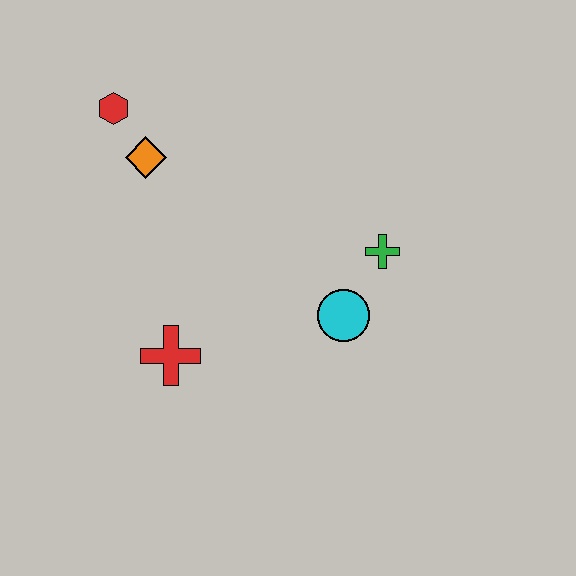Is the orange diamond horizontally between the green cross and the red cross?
No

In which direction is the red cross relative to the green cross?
The red cross is to the left of the green cross.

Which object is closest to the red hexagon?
The orange diamond is closest to the red hexagon.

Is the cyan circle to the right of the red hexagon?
Yes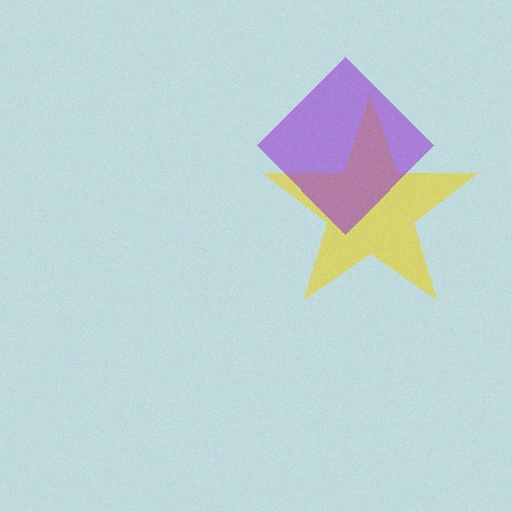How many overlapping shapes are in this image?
There are 2 overlapping shapes in the image.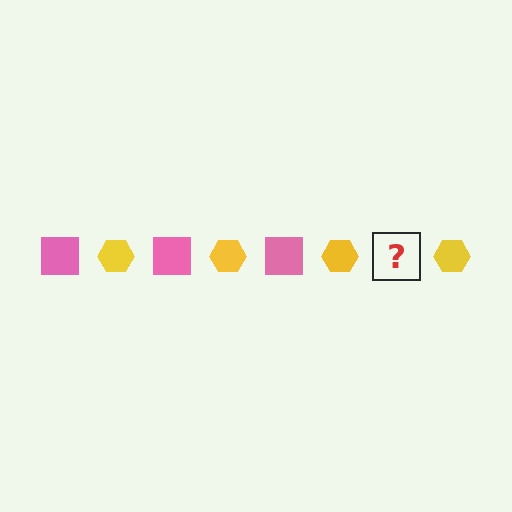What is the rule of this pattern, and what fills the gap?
The rule is that the pattern alternates between pink square and yellow hexagon. The gap should be filled with a pink square.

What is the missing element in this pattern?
The missing element is a pink square.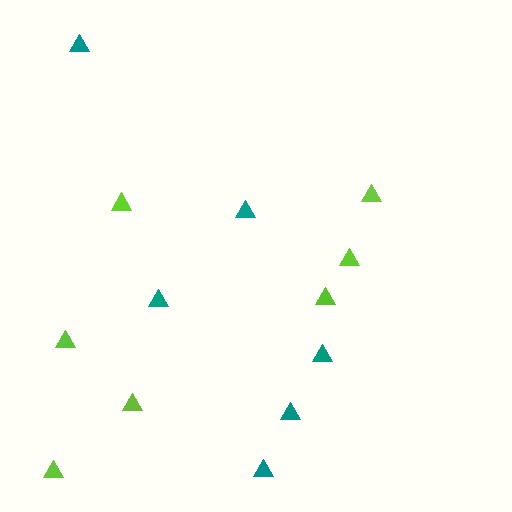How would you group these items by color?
There are 2 groups: one group of lime triangles (7) and one group of teal triangles (6).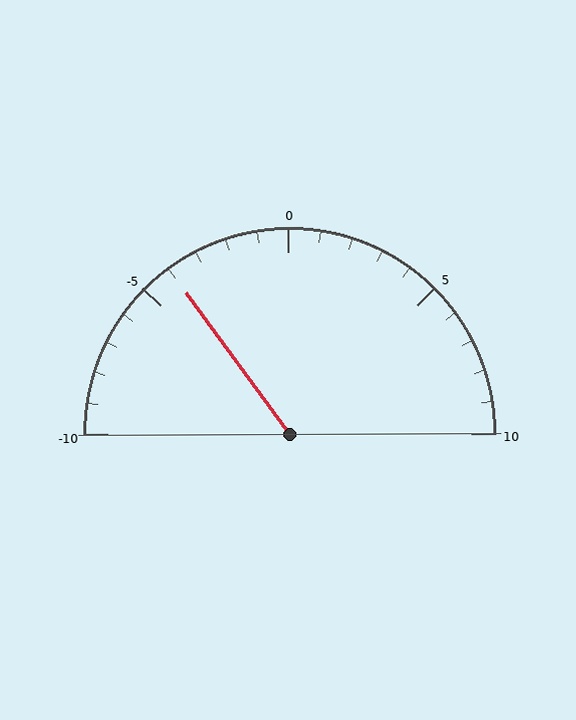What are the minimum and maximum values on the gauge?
The gauge ranges from -10 to 10.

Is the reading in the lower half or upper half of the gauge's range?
The reading is in the lower half of the range (-10 to 10).